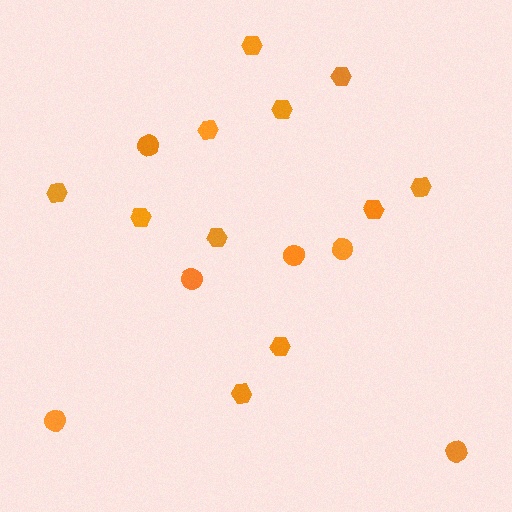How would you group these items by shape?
There are 2 groups: one group of circles (6) and one group of hexagons (11).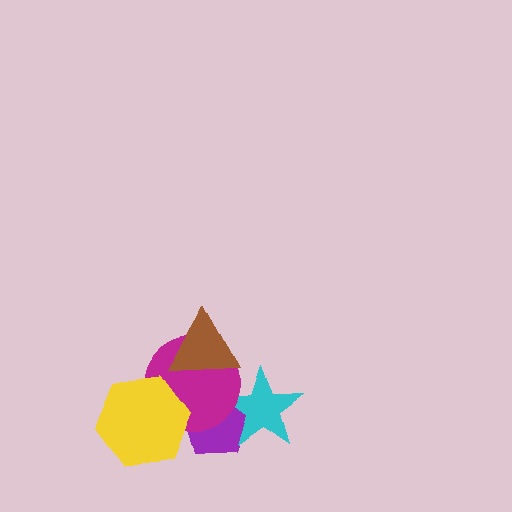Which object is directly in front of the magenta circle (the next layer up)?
The brown triangle is directly in front of the magenta circle.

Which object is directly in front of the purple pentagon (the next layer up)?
The cyan star is directly in front of the purple pentagon.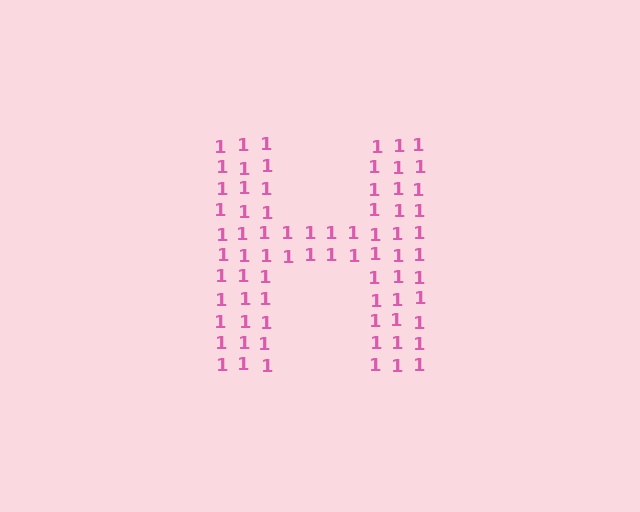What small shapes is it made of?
It is made of small digit 1's.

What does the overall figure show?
The overall figure shows the letter H.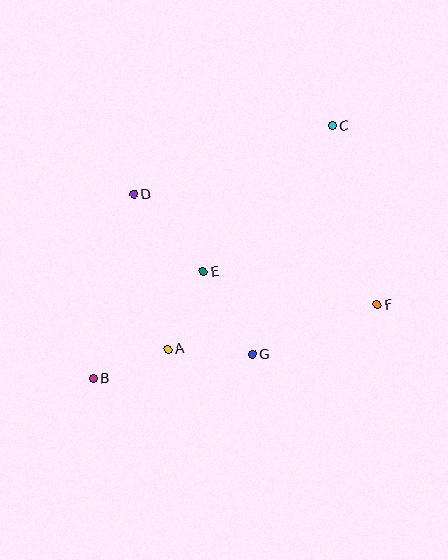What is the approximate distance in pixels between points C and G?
The distance between C and G is approximately 242 pixels.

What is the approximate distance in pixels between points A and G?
The distance between A and G is approximately 85 pixels.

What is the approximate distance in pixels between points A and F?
The distance between A and F is approximately 214 pixels.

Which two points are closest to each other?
Points A and B are closest to each other.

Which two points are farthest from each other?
Points B and C are farthest from each other.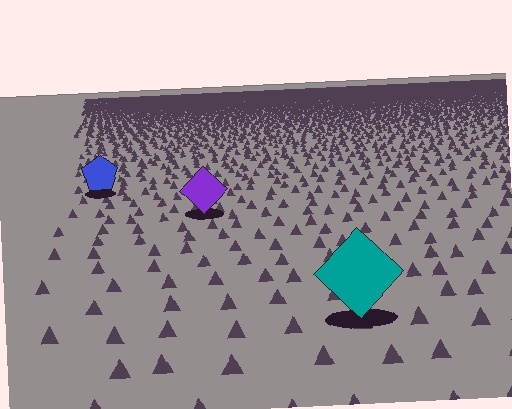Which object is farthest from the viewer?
The blue pentagon is farthest from the viewer. It appears smaller and the ground texture around it is denser.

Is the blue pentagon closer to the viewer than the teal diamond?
No. The teal diamond is closer — you can tell from the texture gradient: the ground texture is coarser near it.